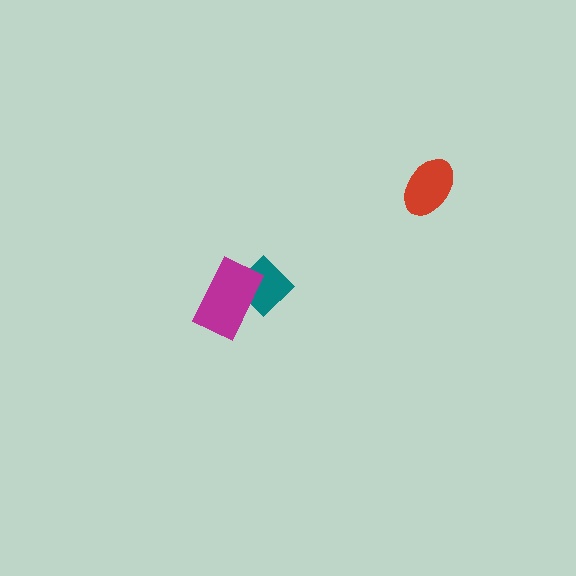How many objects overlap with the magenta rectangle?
1 object overlaps with the magenta rectangle.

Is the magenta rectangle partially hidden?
No, no other shape covers it.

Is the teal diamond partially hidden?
Yes, it is partially covered by another shape.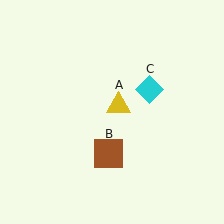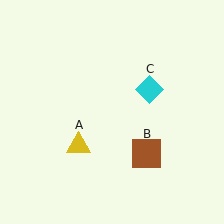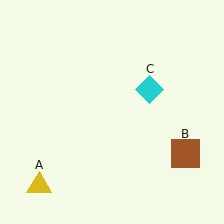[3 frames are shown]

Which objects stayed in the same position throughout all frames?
Cyan diamond (object C) remained stationary.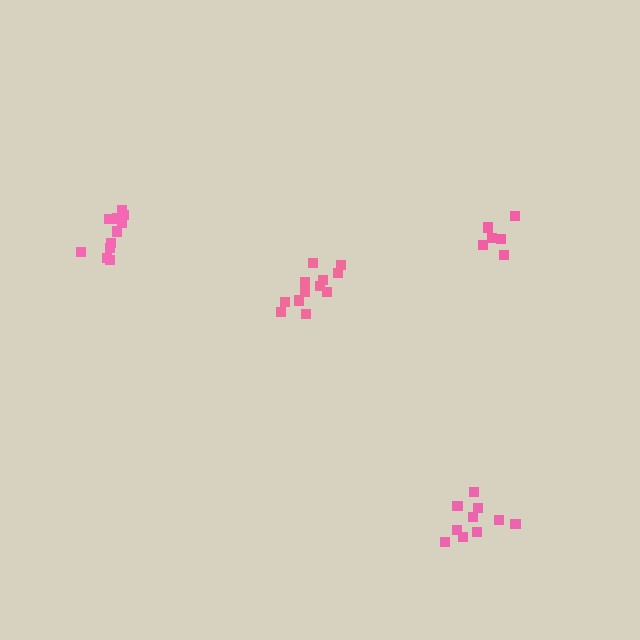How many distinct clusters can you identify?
There are 4 distinct clusters.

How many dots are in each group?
Group 1: 12 dots, Group 2: 11 dots, Group 3: 10 dots, Group 4: 6 dots (39 total).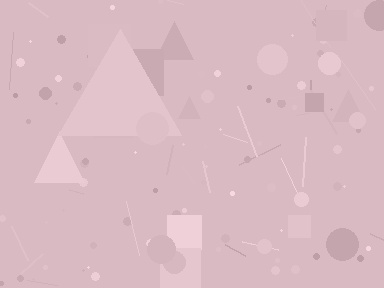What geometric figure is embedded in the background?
A triangle is embedded in the background.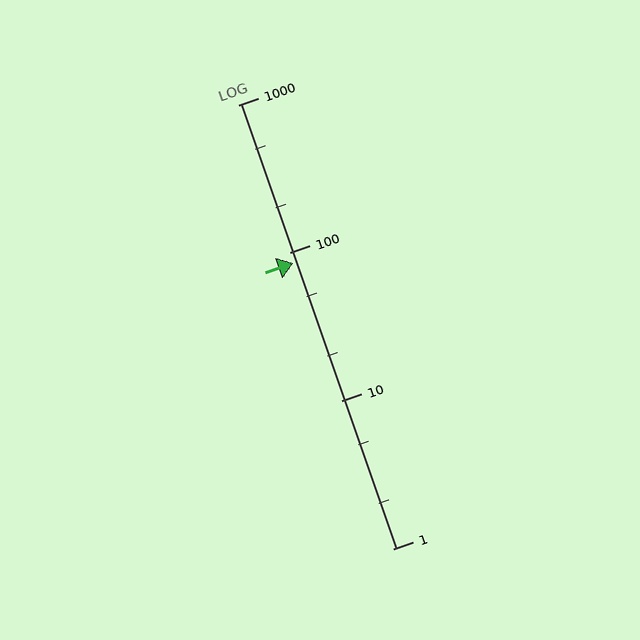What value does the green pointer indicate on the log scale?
The pointer indicates approximately 85.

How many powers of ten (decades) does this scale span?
The scale spans 3 decades, from 1 to 1000.